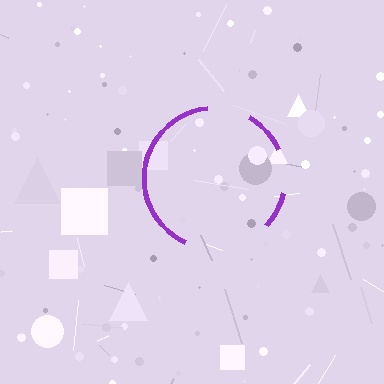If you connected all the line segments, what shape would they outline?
They would outline a circle.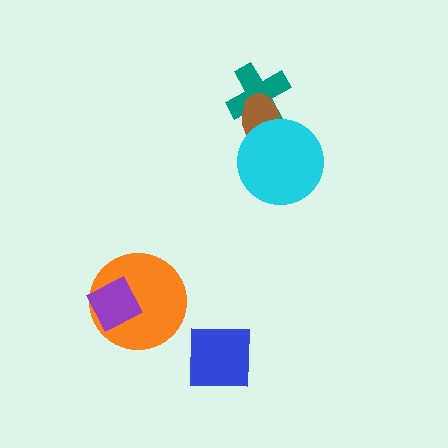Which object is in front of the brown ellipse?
The cyan circle is in front of the brown ellipse.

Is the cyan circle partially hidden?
No, no other shape covers it.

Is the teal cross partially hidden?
Yes, it is partially covered by another shape.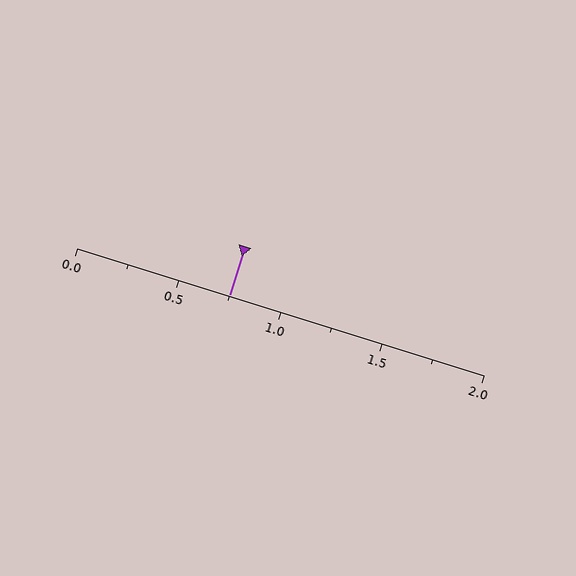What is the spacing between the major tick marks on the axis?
The major ticks are spaced 0.5 apart.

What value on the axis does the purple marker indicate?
The marker indicates approximately 0.75.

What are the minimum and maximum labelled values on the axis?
The axis runs from 0.0 to 2.0.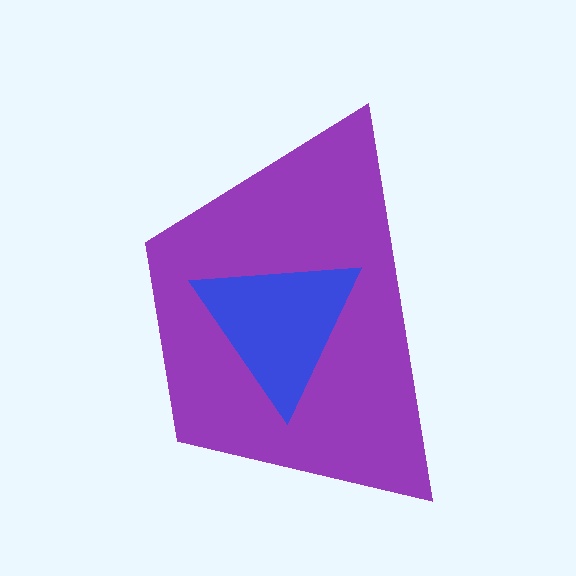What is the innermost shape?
The blue triangle.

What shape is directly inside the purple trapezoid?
The blue triangle.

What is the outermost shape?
The purple trapezoid.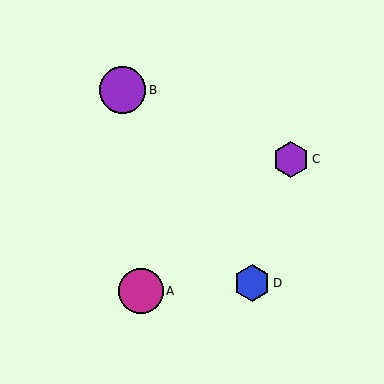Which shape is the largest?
The purple circle (labeled B) is the largest.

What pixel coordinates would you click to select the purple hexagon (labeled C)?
Click at (291, 159) to select the purple hexagon C.